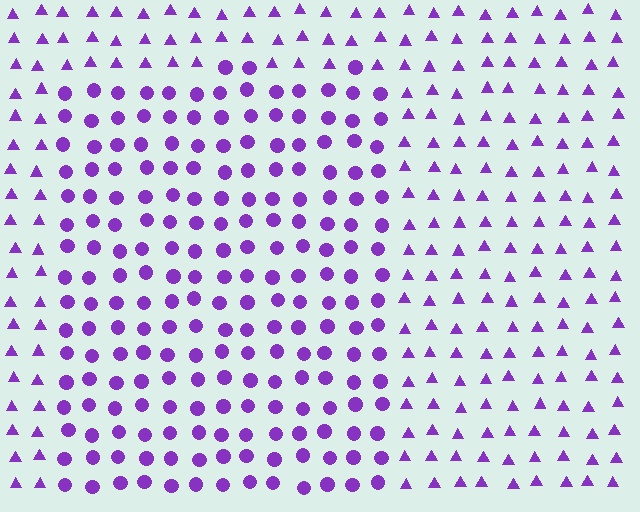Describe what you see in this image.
The image is filled with small purple elements arranged in a uniform grid. A rectangle-shaped region contains circles, while the surrounding area contains triangles. The boundary is defined purely by the change in element shape.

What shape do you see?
I see a rectangle.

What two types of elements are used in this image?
The image uses circles inside the rectangle region and triangles outside it.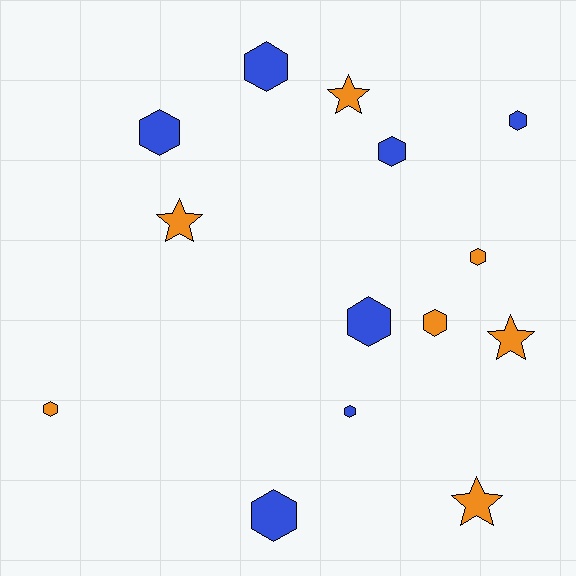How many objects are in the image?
There are 14 objects.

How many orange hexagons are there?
There are 3 orange hexagons.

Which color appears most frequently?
Orange, with 7 objects.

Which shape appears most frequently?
Hexagon, with 10 objects.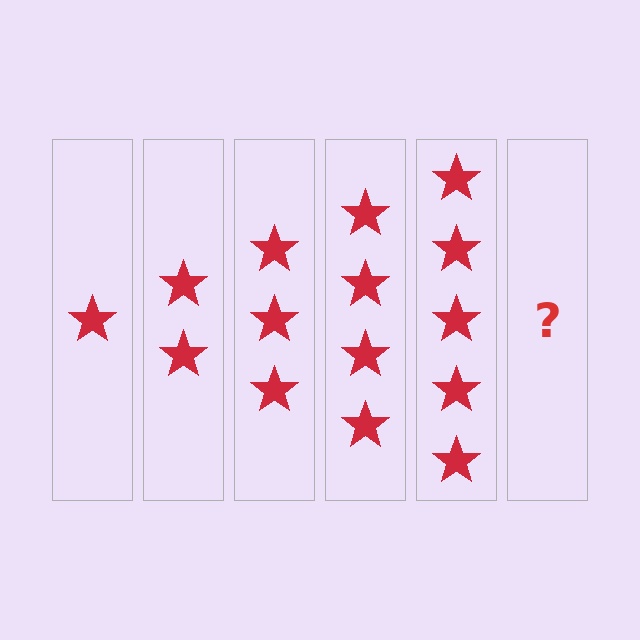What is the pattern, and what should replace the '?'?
The pattern is that each step adds one more star. The '?' should be 6 stars.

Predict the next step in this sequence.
The next step is 6 stars.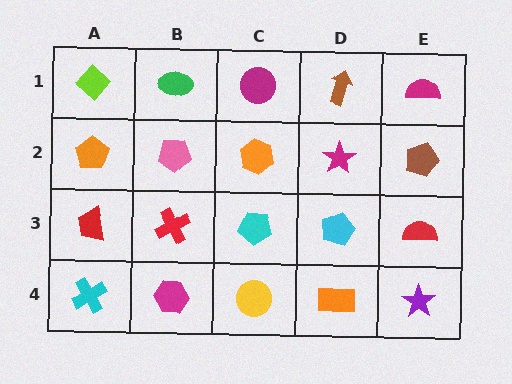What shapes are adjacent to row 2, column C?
A magenta circle (row 1, column C), a cyan pentagon (row 3, column C), a pink pentagon (row 2, column B), a magenta star (row 2, column D).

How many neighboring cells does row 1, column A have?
2.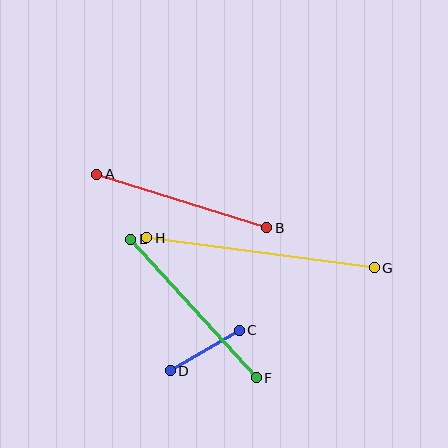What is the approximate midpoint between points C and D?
The midpoint is at approximately (205, 351) pixels.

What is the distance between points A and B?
The distance is approximately 178 pixels.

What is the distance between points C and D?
The distance is approximately 80 pixels.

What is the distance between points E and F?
The distance is approximately 187 pixels.